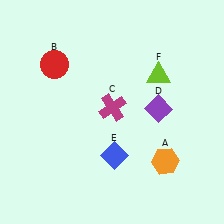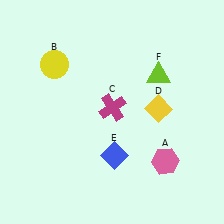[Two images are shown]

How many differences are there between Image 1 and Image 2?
There are 3 differences between the two images.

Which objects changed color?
A changed from orange to pink. B changed from red to yellow. D changed from purple to yellow.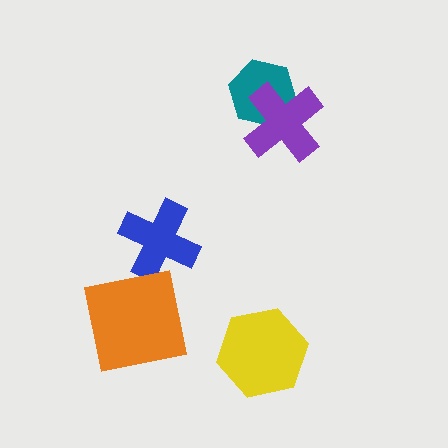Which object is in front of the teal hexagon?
The purple cross is in front of the teal hexagon.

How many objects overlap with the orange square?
0 objects overlap with the orange square.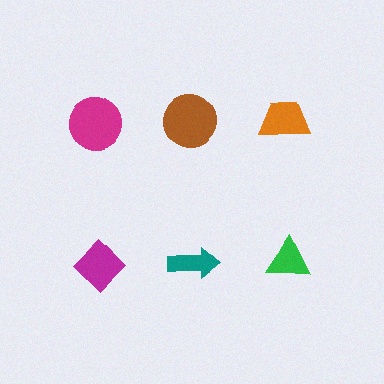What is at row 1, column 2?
A brown circle.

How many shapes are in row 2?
3 shapes.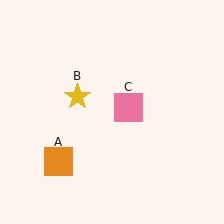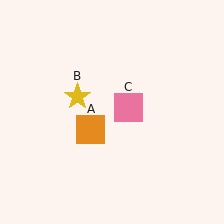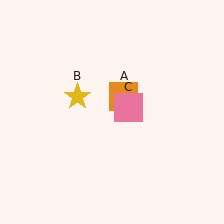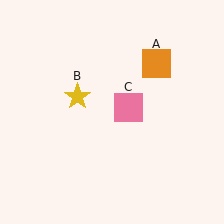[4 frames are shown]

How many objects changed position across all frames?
1 object changed position: orange square (object A).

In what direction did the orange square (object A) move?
The orange square (object A) moved up and to the right.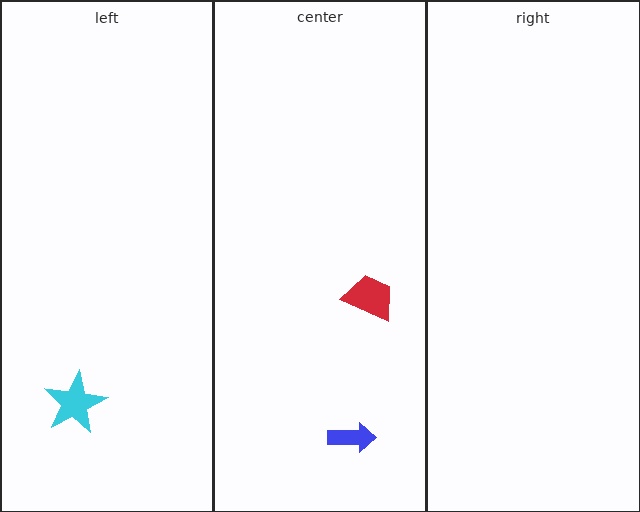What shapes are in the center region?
The red trapezoid, the blue arrow.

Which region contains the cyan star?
The left region.